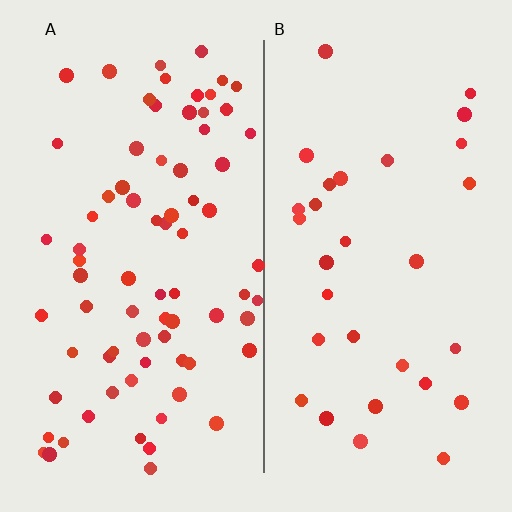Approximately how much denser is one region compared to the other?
Approximately 2.4× — region A over region B.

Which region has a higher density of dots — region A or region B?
A (the left).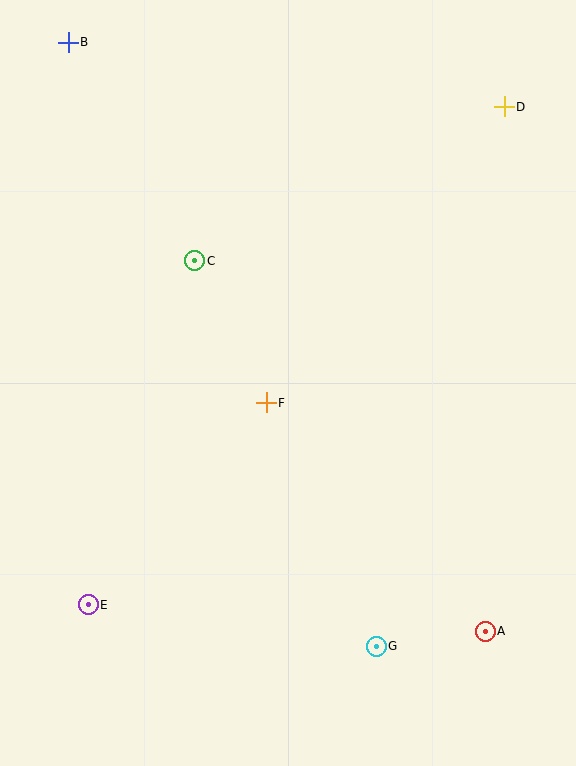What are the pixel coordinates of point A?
Point A is at (485, 631).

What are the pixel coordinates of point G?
Point G is at (376, 646).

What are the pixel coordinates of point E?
Point E is at (88, 605).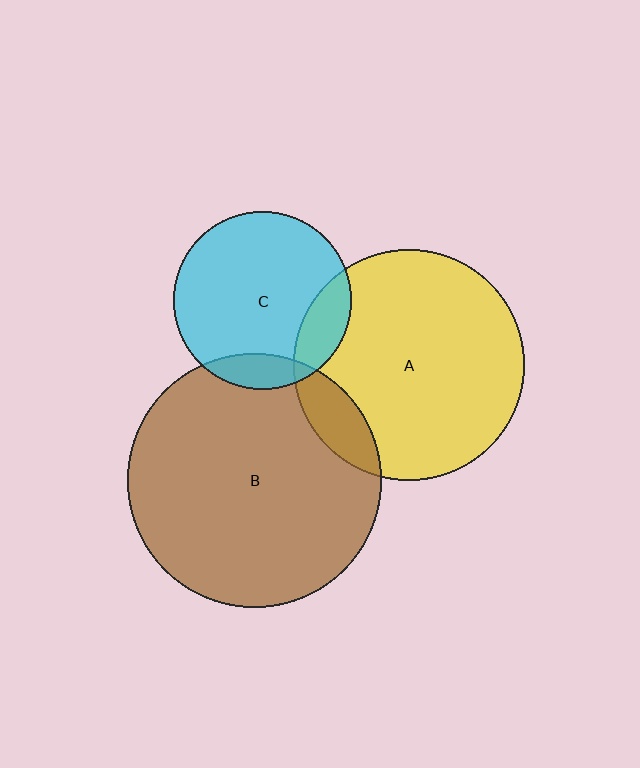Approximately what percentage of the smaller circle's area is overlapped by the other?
Approximately 15%.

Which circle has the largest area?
Circle B (brown).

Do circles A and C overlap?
Yes.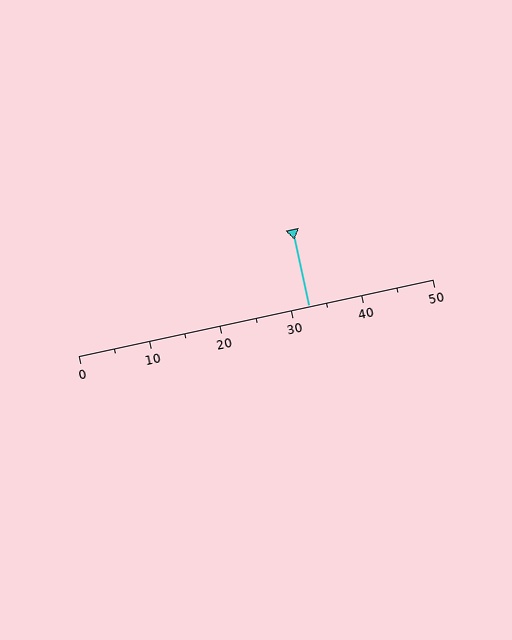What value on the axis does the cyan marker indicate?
The marker indicates approximately 32.5.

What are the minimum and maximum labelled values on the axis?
The axis runs from 0 to 50.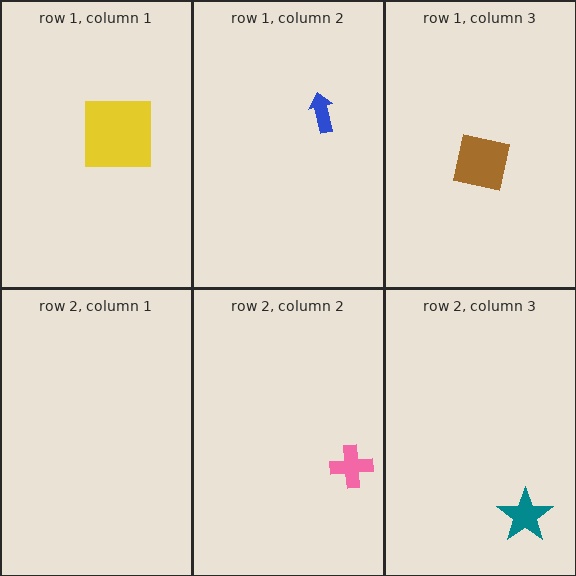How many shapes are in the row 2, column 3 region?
1.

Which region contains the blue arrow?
The row 1, column 2 region.